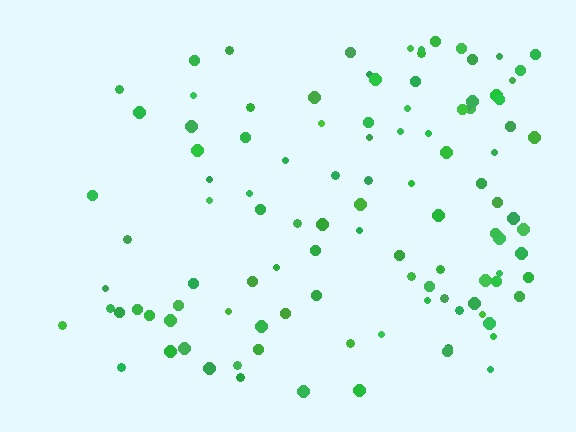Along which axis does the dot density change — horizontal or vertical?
Horizontal.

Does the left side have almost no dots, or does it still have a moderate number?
Still a moderate number, just noticeably fewer than the right.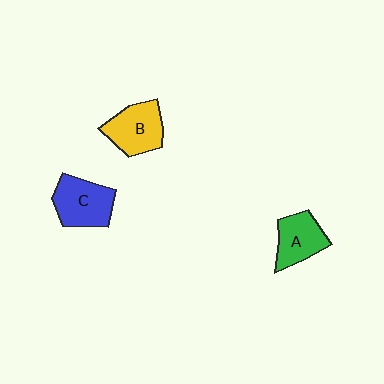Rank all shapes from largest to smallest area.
From largest to smallest: C (blue), B (yellow), A (green).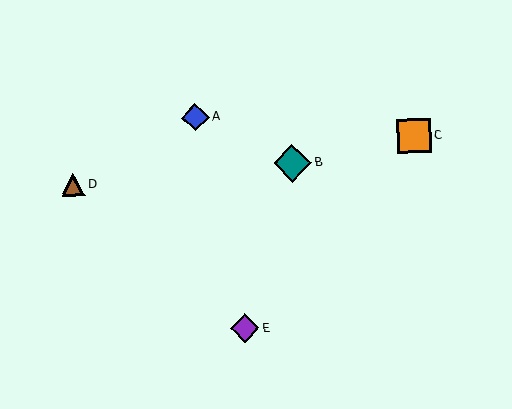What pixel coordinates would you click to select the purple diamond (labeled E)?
Click at (245, 328) to select the purple diamond E.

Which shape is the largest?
The teal diamond (labeled B) is the largest.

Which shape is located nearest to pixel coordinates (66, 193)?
The brown triangle (labeled D) at (73, 185) is nearest to that location.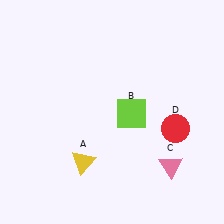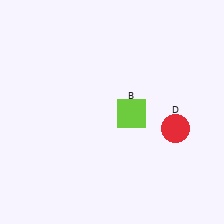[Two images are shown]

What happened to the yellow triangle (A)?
The yellow triangle (A) was removed in Image 2. It was in the bottom-left area of Image 1.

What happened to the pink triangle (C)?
The pink triangle (C) was removed in Image 2. It was in the bottom-right area of Image 1.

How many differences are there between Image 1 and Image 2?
There are 2 differences between the two images.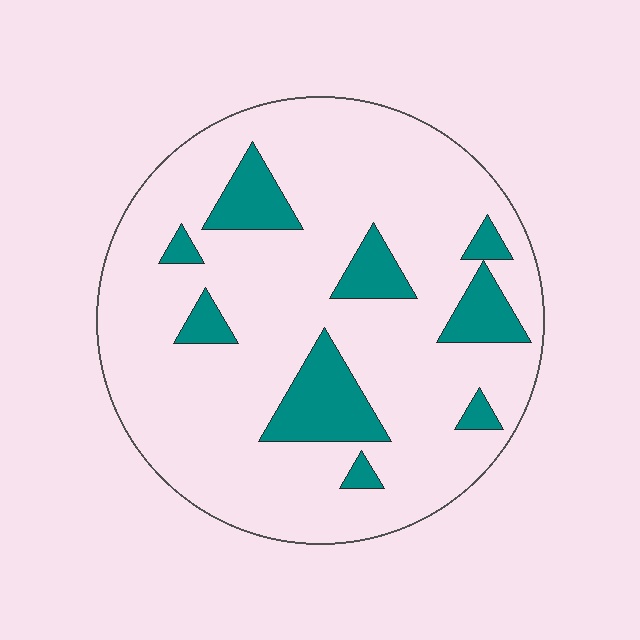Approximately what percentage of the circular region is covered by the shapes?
Approximately 15%.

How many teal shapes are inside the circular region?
9.